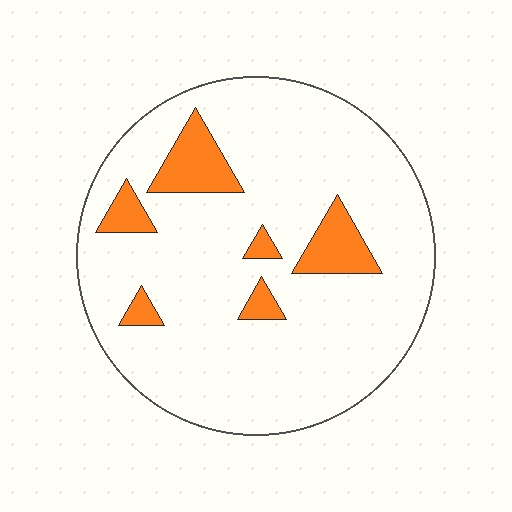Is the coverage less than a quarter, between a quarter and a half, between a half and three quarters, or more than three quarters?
Less than a quarter.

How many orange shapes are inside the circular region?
6.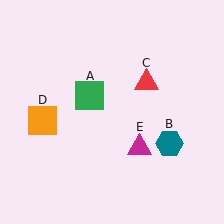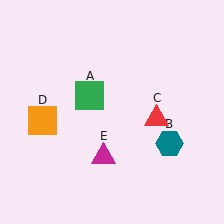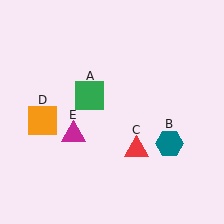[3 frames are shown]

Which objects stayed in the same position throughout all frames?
Green square (object A) and teal hexagon (object B) and orange square (object D) remained stationary.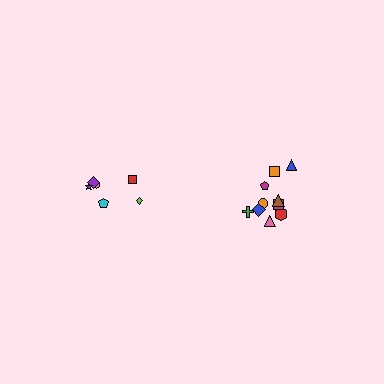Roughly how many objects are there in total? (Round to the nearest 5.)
Roughly 15 objects in total.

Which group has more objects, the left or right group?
The right group.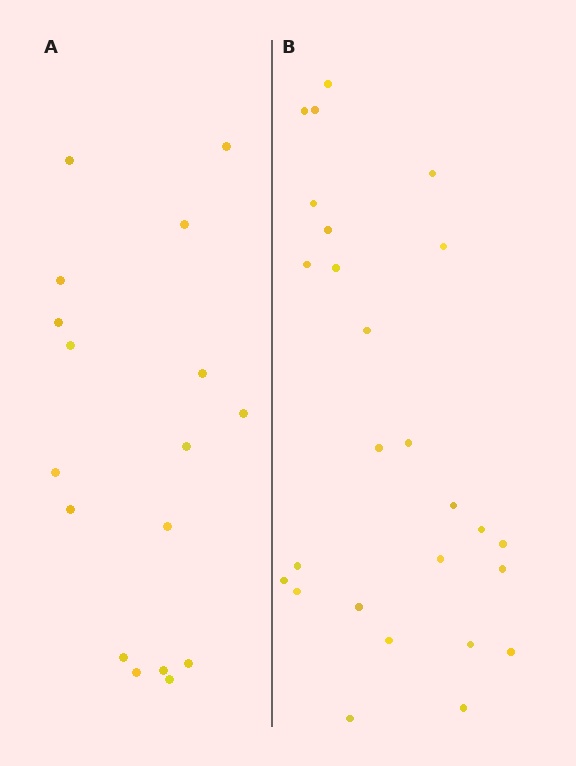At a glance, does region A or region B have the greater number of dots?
Region B (the right region) has more dots.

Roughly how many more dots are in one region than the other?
Region B has roughly 8 or so more dots than region A.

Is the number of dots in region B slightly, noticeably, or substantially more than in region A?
Region B has substantially more. The ratio is roughly 1.5 to 1.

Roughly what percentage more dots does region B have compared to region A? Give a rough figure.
About 55% more.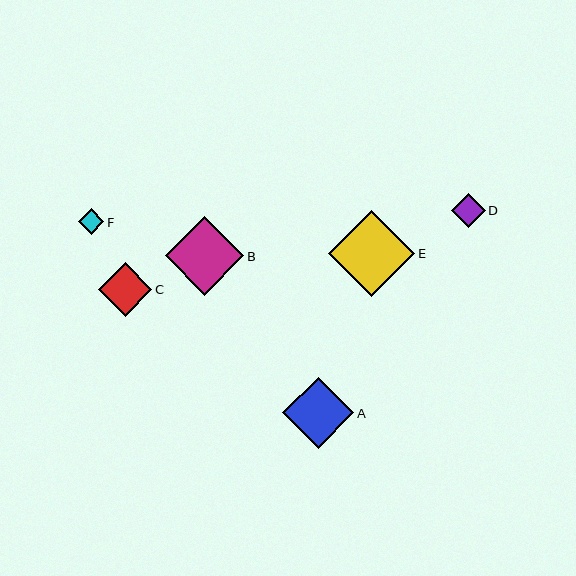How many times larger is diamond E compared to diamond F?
Diamond E is approximately 3.4 times the size of diamond F.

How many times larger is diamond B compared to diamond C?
Diamond B is approximately 1.5 times the size of diamond C.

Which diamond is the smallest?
Diamond F is the smallest with a size of approximately 26 pixels.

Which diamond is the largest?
Diamond E is the largest with a size of approximately 86 pixels.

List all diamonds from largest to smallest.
From largest to smallest: E, B, A, C, D, F.